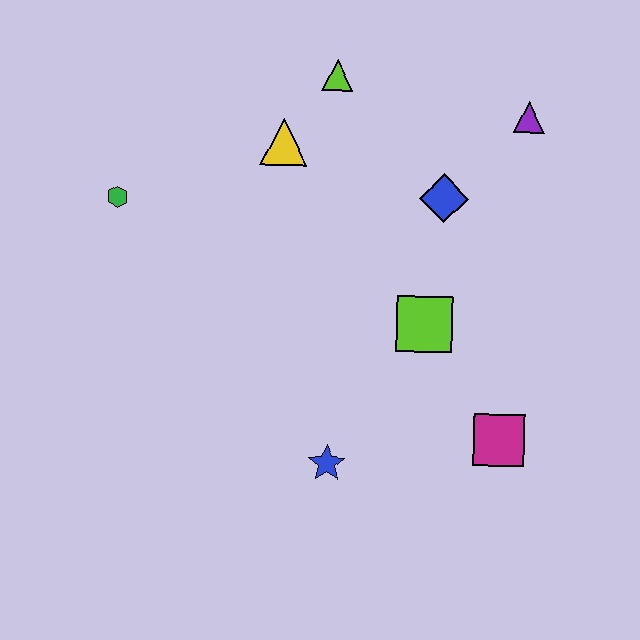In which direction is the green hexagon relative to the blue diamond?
The green hexagon is to the left of the blue diamond.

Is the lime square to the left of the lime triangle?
No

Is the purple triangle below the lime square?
No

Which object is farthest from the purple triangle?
The green hexagon is farthest from the purple triangle.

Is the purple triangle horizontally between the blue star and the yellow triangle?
No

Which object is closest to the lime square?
The blue diamond is closest to the lime square.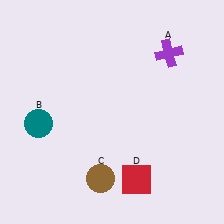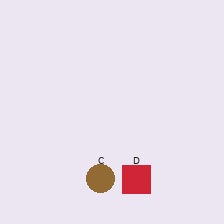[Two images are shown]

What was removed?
The purple cross (A), the teal circle (B) were removed in Image 2.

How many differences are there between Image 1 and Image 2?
There are 2 differences between the two images.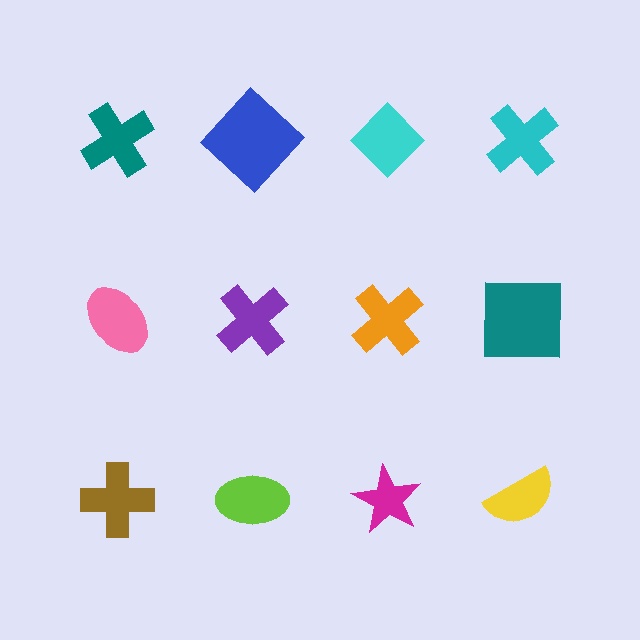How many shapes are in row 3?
4 shapes.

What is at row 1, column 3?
A cyan diamond.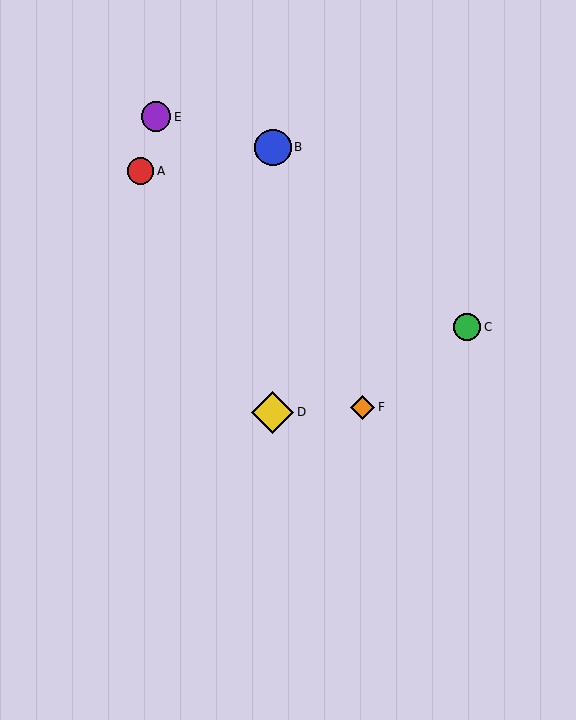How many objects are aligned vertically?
2 objects (B, D) are aligned vertically.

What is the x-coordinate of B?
Object B is at x≈273.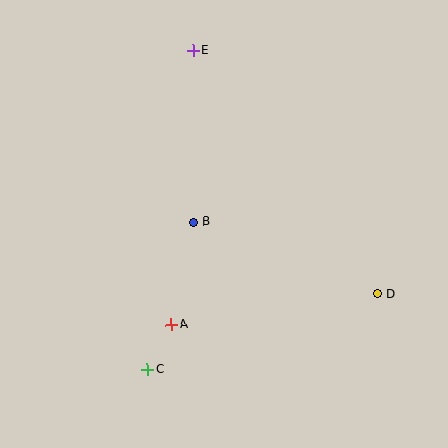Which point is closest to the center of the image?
Point B at (194, 222) is closest to the center.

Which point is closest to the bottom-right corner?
Point D is closest to the bottom-right corner.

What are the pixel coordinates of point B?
Point B is at (194, 222).